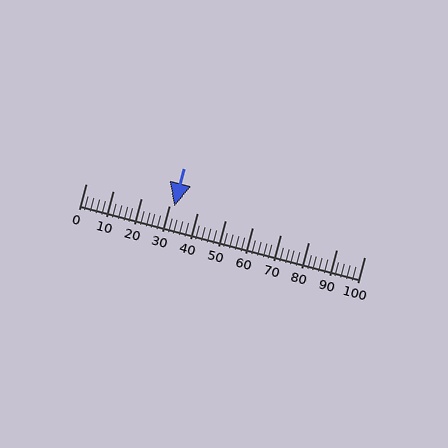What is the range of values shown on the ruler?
The ruler shows values from 0 to 100.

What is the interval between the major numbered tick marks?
The major tick marks are spaced 10 units apart.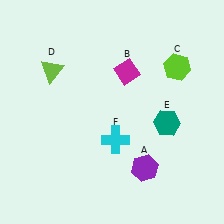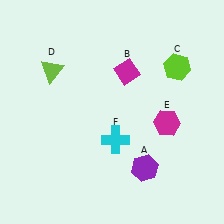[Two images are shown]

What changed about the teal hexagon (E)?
In Image 1, E is teal. In Image 2, it changed to magenta.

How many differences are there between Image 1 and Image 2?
There is 1 difference between the two images.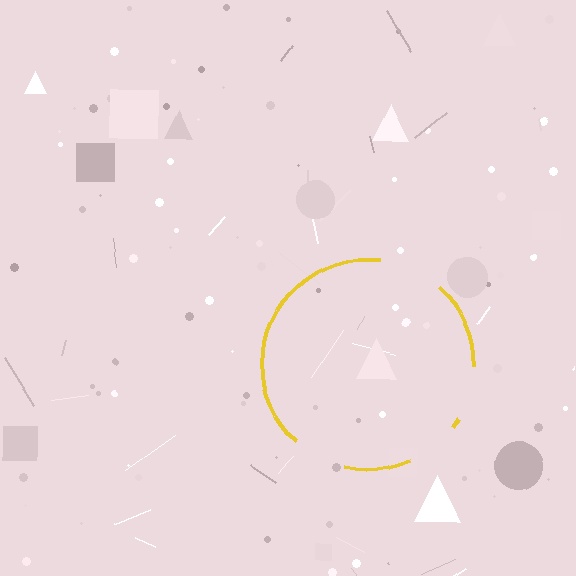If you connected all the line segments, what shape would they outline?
They would outline a circle.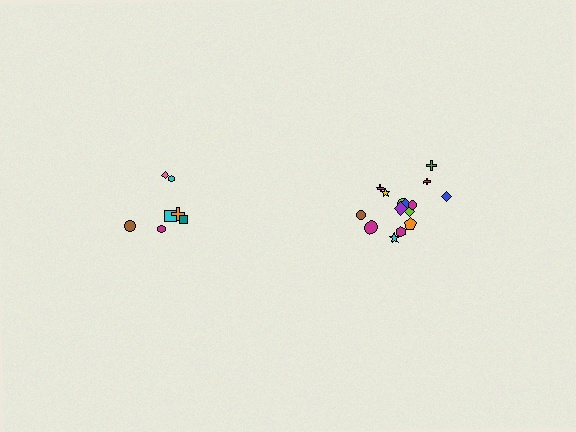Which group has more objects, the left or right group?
The right group.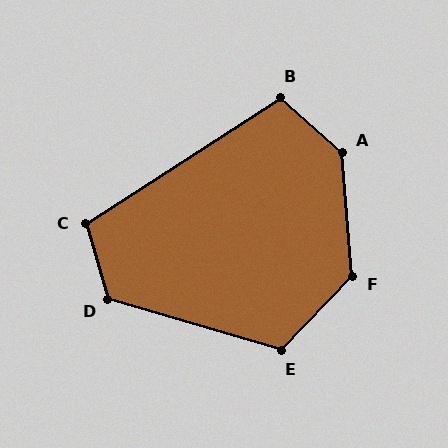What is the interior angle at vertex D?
Approximately 123 degrees (obtuse).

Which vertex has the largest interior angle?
A, at approximately 136 degrees.